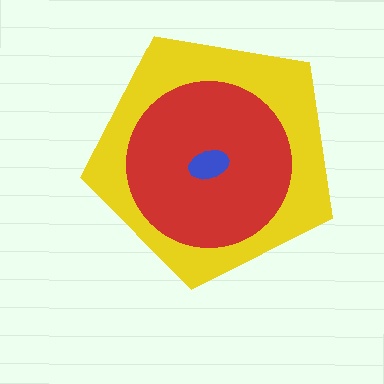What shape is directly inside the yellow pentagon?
The red circle.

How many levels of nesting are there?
3.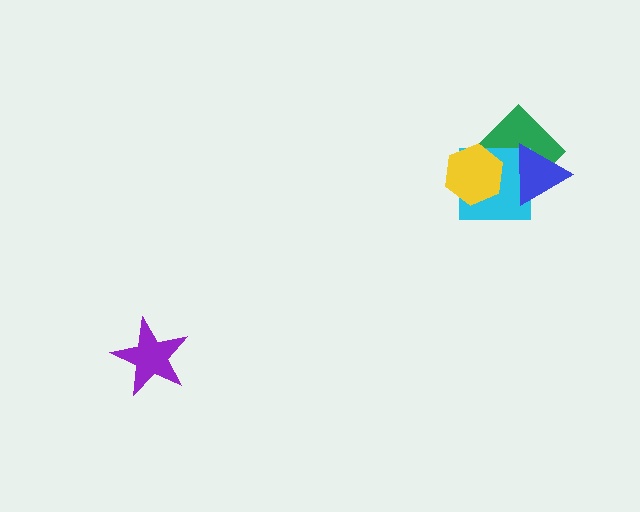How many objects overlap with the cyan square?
3 objects overlap with the cyan square.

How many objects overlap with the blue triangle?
2 objects overlap with the blue triangle.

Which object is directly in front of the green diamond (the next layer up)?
The cyan square is directly in front of the green diamond.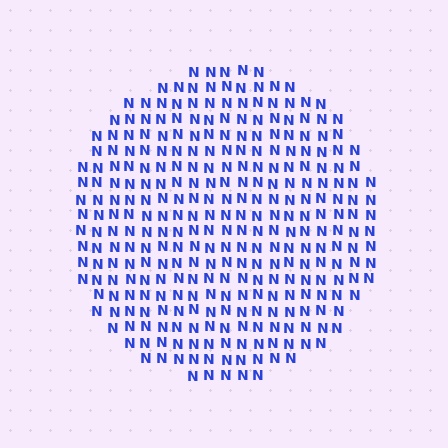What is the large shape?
The large shape is a circle.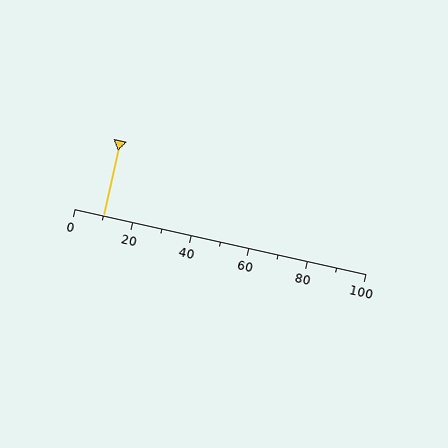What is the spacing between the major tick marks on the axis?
The major ticks are spaced 20 apart.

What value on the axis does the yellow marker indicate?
The marker indicates approximately 10.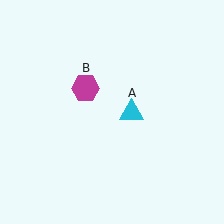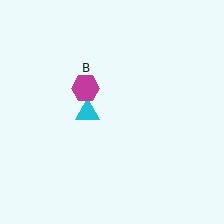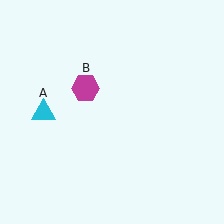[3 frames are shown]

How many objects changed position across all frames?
1 object changed position: cyan triangle (object A).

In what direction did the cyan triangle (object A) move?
The cyan triangle (object A) moved left.